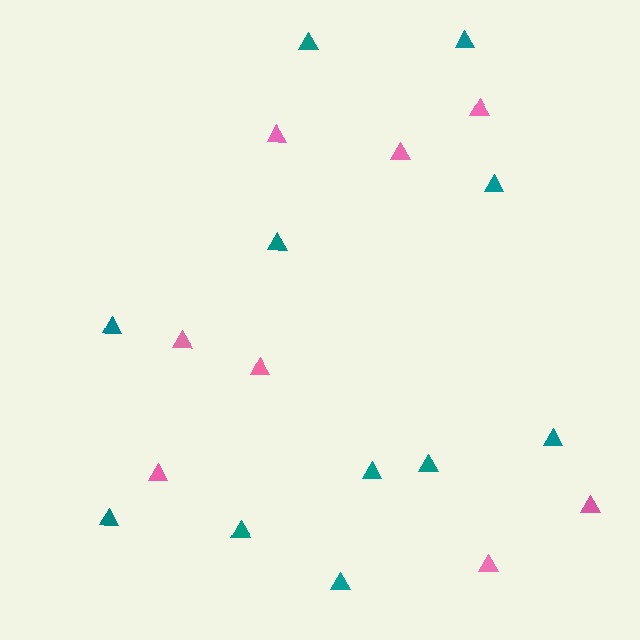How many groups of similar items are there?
There are 2 groups: one group of teal triangles (11) and one group of pink triangles (8).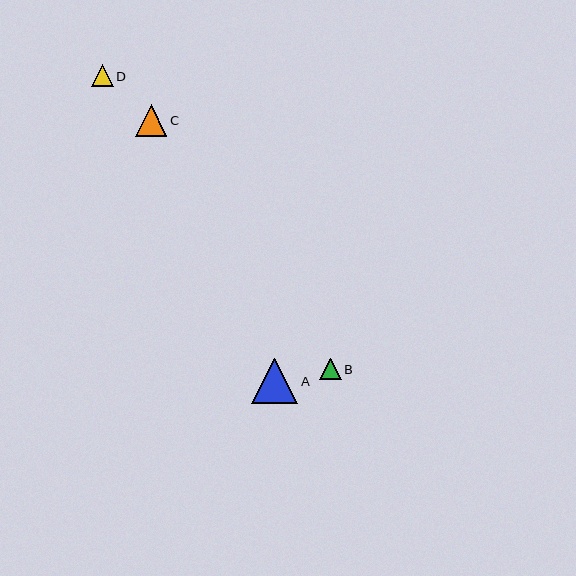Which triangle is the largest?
Triangle A is the largest with a size of approximately 46 pixels.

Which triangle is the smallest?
Triangle B is the smallest with a size of approximately 21 pixels.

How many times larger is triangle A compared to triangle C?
Triangle A is approximately 1.5 times the size of triangle C.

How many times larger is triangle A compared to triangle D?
Triangle A is approximately 2.1 times the size of triangle D.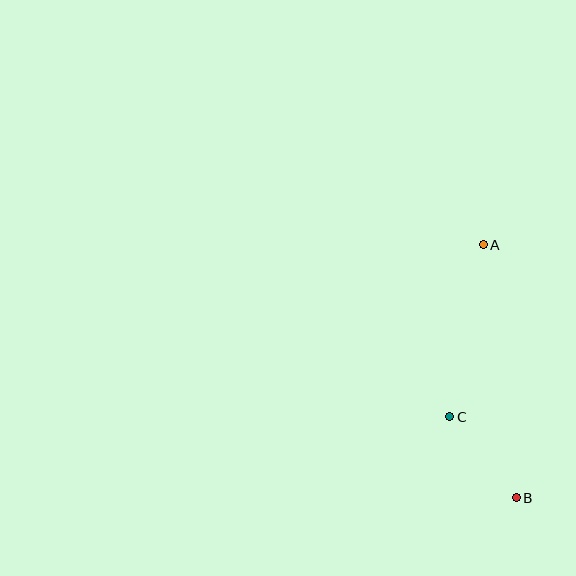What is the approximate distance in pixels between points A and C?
The distance between A and C is approximately 175 pixels.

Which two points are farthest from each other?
Points A and B are farthest from each other.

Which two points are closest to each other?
Points B and C are closest to each other.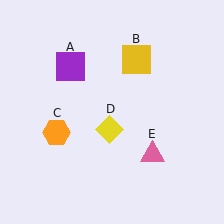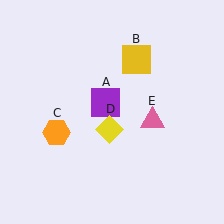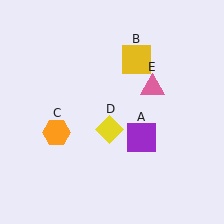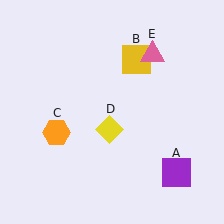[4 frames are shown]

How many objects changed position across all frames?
2 objects changed position: purple square (object A), pink triangle (object E).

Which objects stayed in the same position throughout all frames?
Yellow square (object B) and orange hexagon (object C) and yellow diamond (object D) remained stationary.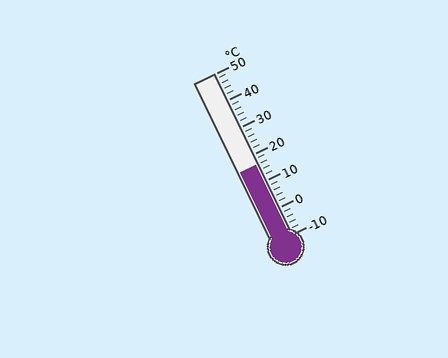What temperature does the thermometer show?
The thermometer shows approximately 16°C.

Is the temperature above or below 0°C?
The temperature is above 0°C.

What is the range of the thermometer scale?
The thermometer scale ranges from -10°C to 50°C.